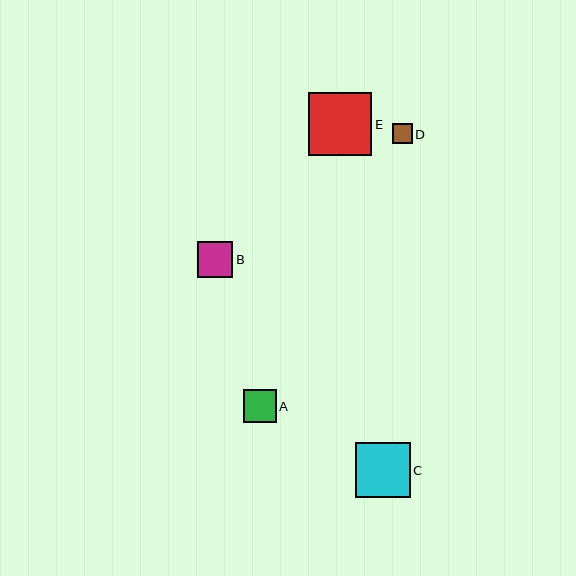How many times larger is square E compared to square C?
Square E is approximately 1.1 times the size of square C.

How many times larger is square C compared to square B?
Square C is approximately 1.5 times the size of square B.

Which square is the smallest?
Square D is the smallest with a size of approximately 20 pixels.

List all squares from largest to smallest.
From largest to smallest: E, C, B, A, D.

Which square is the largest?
Square E is the largest with a size of approximately 63 pixels.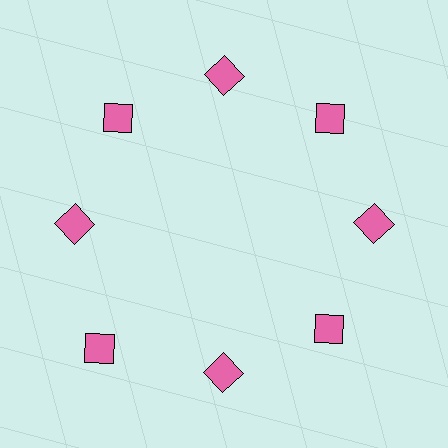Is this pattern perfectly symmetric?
No. The 8 pink squares are arranged in a ring, but one element near the 8 o'clock position is pushed outward from the center, breaking the 8-fold rotational symmetry.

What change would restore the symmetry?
The symmetry would be restored by moving it inward, back onto the ring so that all 8 squares sit at equal angles and equal distance from the center.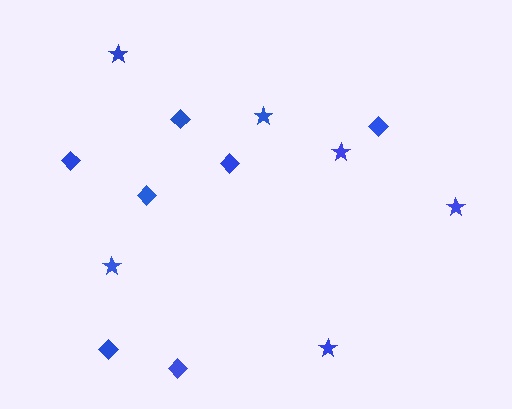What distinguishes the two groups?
There are 2 groups: one group of stars (6) and one group of diamonds (7).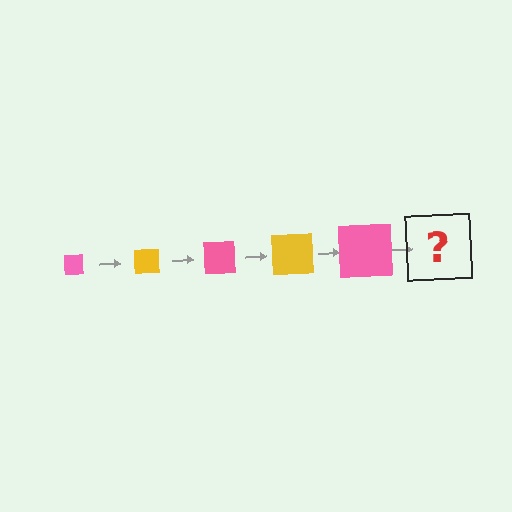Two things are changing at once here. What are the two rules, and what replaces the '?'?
The two rules are that the square grows larger each step and the color cycles through pink and yellow. The '?' should be a yellow square, larger than the previous one.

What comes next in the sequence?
The next element should be a yellow square, larger than the previous one.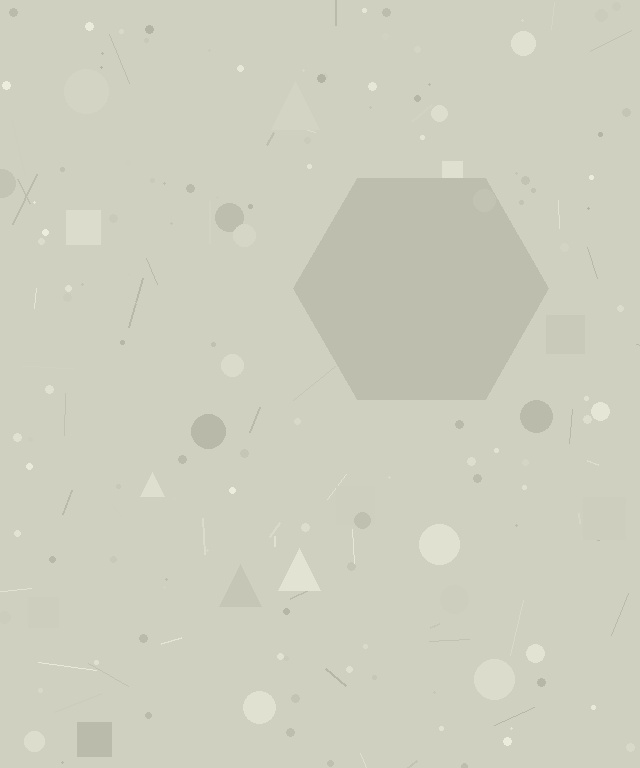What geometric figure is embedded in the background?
A hexagon is embedded in the background.